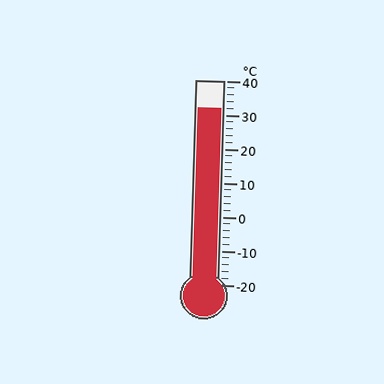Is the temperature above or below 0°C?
The temperature is above 0°C.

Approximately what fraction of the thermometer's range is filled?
The thermometer is filled to approximately 85% of its range.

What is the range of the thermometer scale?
The thermometer scale ranges from -20°C to 40°C.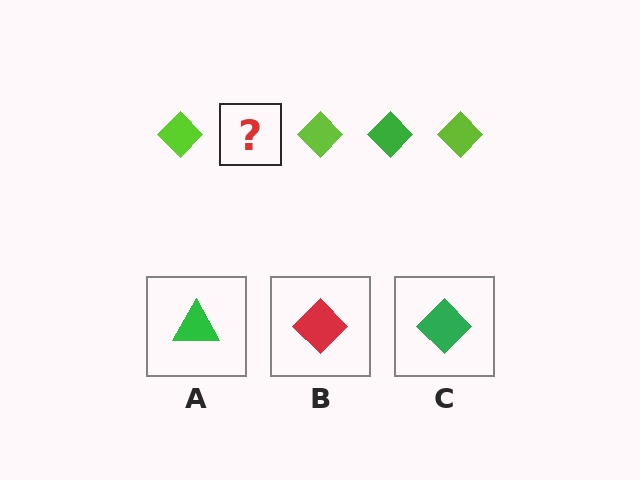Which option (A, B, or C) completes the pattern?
C.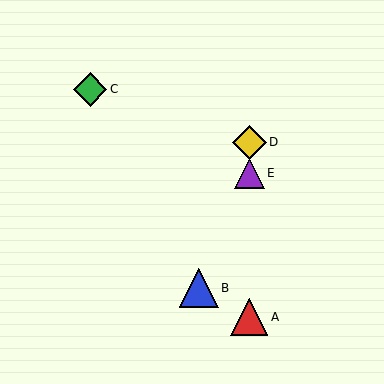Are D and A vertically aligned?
Yes, both are at x≈249.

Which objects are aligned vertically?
Objects A, D, E are aligned vertically.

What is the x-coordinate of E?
Object E is at x≈249.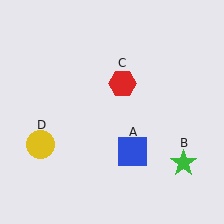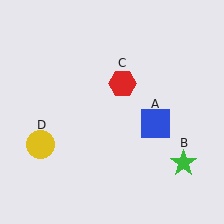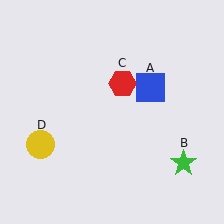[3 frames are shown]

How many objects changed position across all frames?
1 object changed position: blue square (object A).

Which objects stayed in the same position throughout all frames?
Green star (object B) and red hexagon (object C) and yellow circle (object D) remained stationary.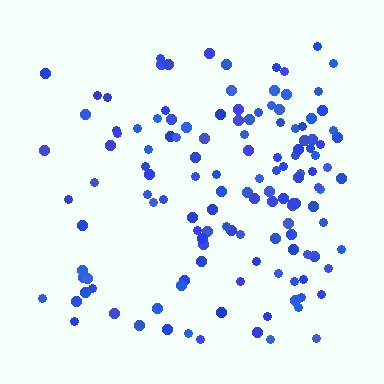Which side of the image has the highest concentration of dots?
The right.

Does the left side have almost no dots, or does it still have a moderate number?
Still a moderate number, just noticeably fewer than the right.